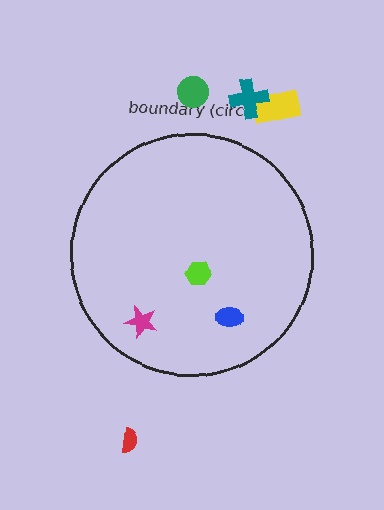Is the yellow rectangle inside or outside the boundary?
Outside.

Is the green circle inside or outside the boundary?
Outside.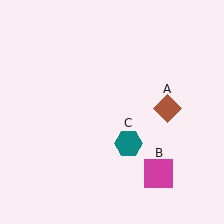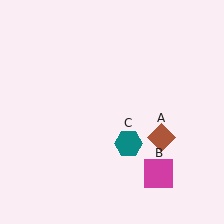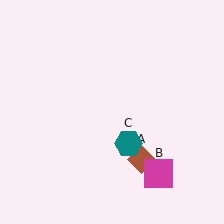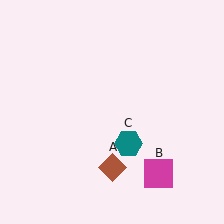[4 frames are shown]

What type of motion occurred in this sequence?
The brown diamond (object A) rotated clockwise around the center of the scene.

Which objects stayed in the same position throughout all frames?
Magenta square (object B) and teal hexagon (object C) remained stationary.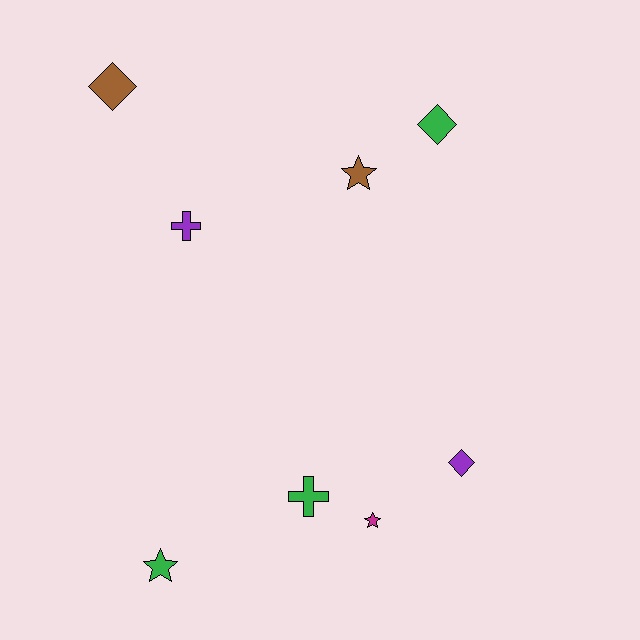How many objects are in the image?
There are 8 objects.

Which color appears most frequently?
Green, with 3 objects.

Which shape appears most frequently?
Star, with 3 objects.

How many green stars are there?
There is 1 green star.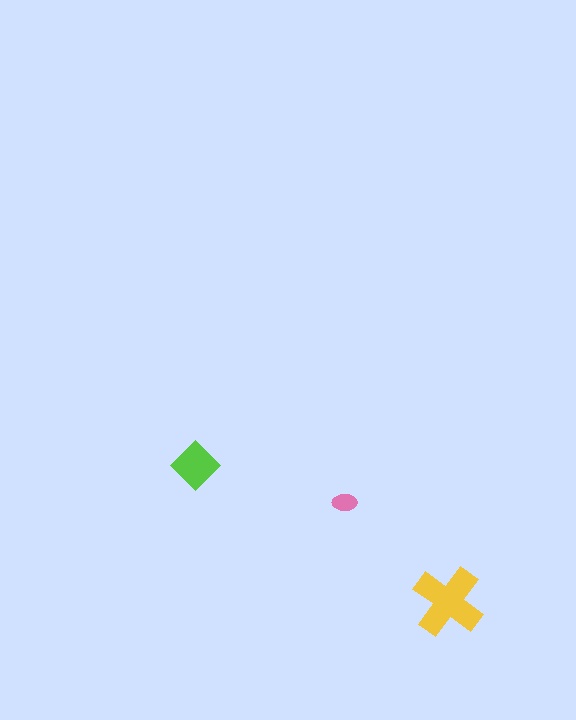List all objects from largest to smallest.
The yellow cross, the lime diamond, the pink ellipse.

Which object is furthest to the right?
The yellow cross is rightmost.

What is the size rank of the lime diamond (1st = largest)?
2nd.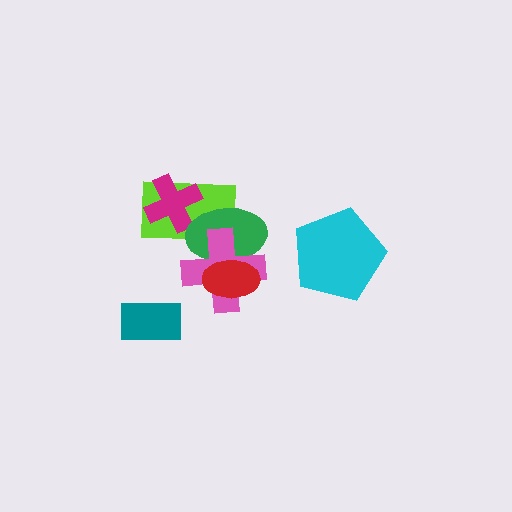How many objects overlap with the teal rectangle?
0 objects overlap with the teal rectangle.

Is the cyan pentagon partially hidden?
No, no other shape covers it.